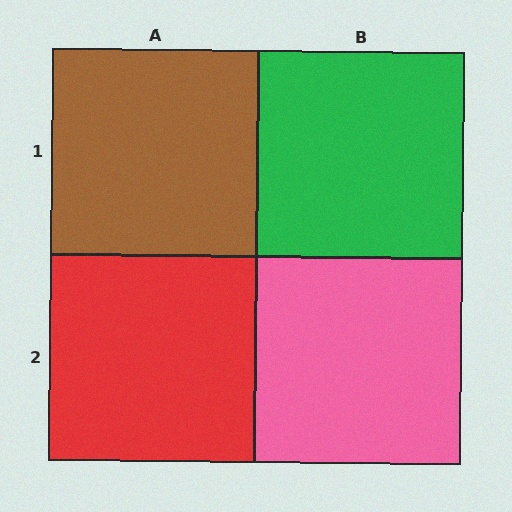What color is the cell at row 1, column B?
Green.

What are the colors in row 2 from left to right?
Red, pink.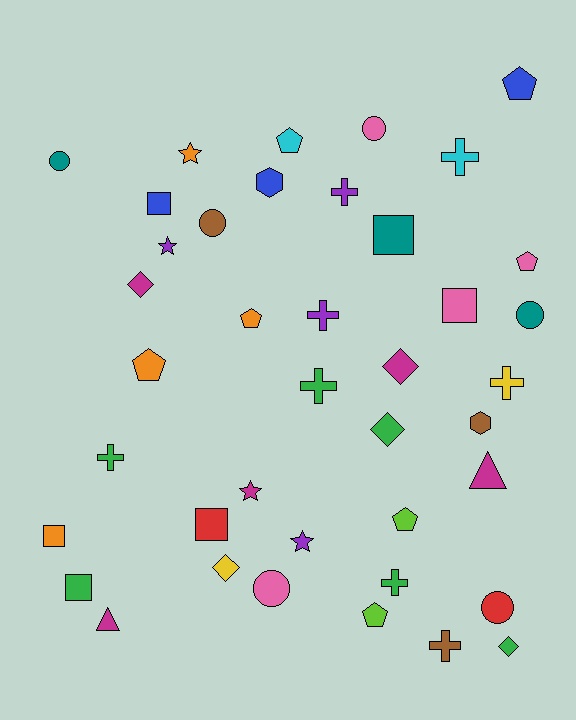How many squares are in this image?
There are 6 squares.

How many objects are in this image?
There are 40 objects.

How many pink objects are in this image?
There are 4 pink objects.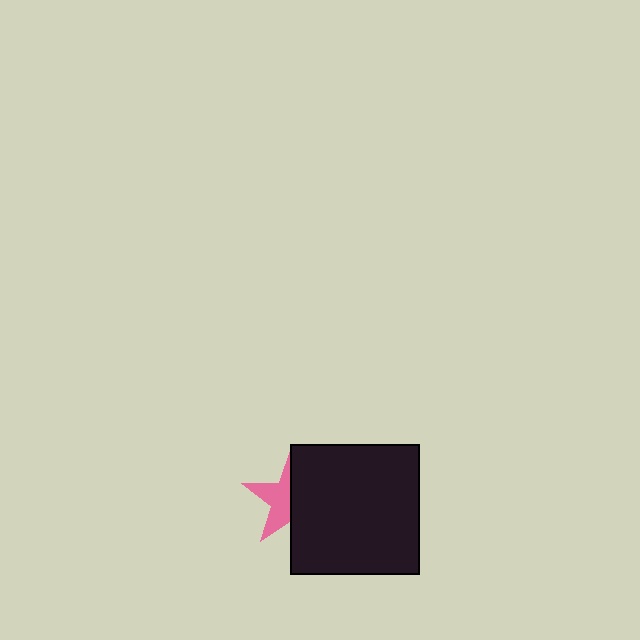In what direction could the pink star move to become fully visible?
The pink star could move left. That would shift it out from behind the black square entirely.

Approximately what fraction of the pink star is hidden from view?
Roughly 54% of the pink star is hidden behind the black square.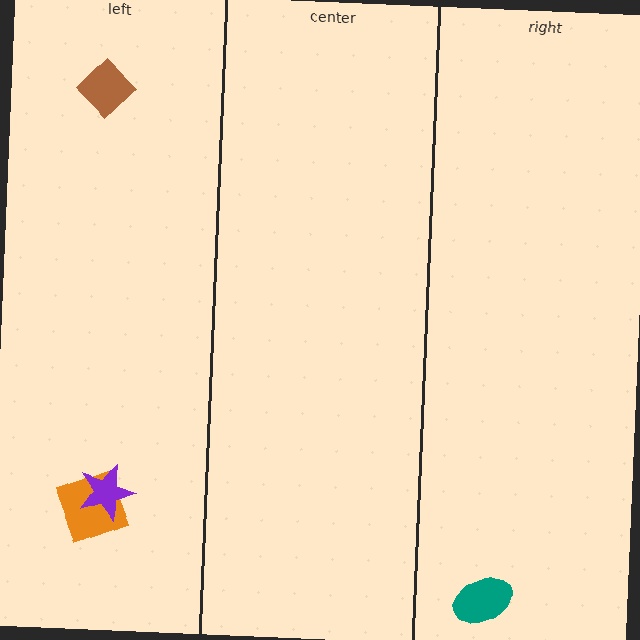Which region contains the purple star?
The left region.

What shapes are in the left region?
The orange square, the brown diamond, the purple star.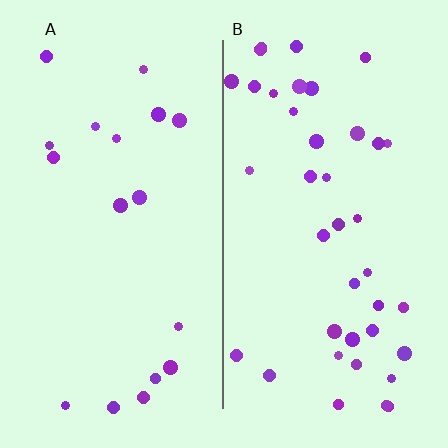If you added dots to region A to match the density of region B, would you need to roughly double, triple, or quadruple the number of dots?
Approximately double.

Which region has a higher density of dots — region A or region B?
B (the right).